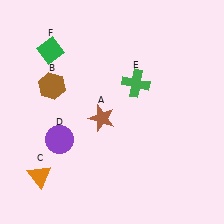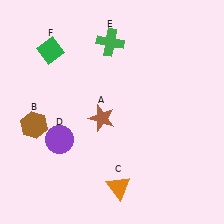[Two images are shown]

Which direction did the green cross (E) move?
The green cross (E) moved up.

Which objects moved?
The objects that moved are: the brown hexagon (B), the orange triangle (C), the green cross (E).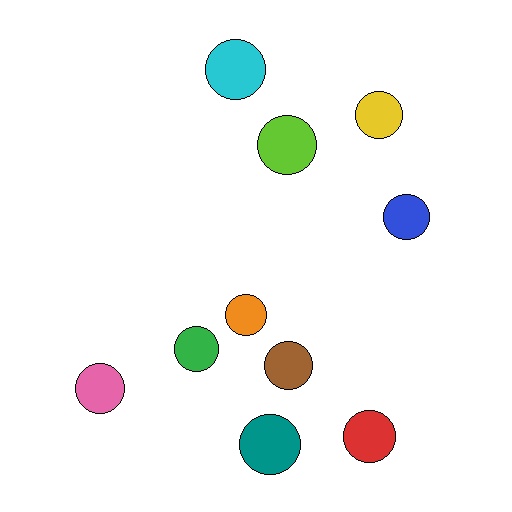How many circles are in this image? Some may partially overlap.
There are 10 circles.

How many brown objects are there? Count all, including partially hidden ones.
There is 1 brown object.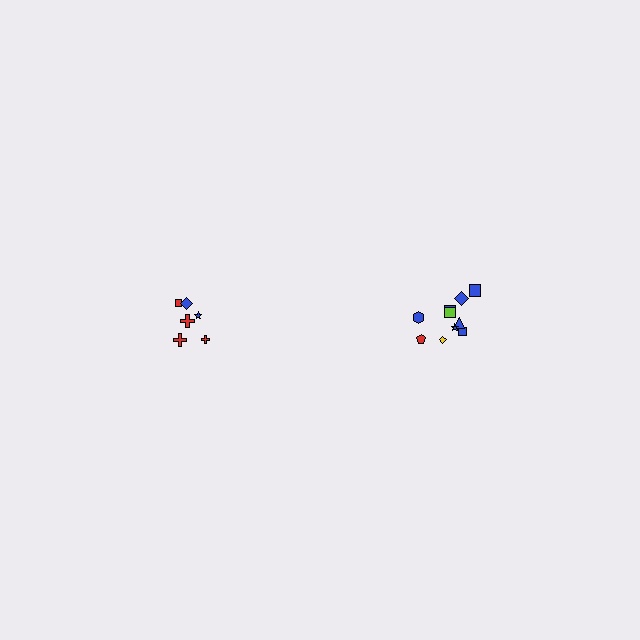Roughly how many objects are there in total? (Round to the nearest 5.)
Roughly 15 objects in total.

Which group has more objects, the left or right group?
The right group.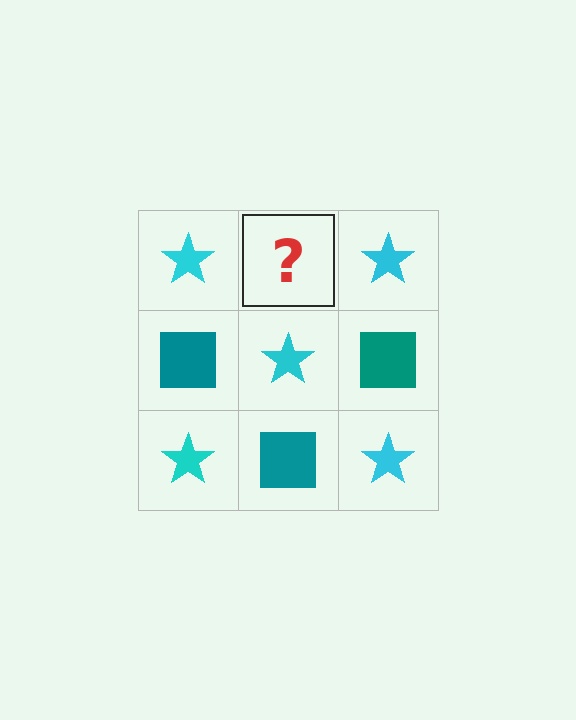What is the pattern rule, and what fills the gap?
The rule is that it alternates cyan star and teal square in a checkerboard pattern. The gap should be filled with a teal square.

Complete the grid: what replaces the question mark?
The question mark should be replaced with a teal square.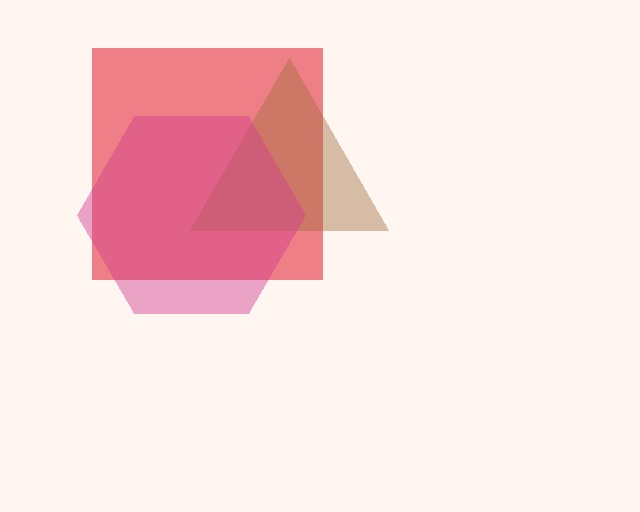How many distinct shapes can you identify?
There are 3 distinct shapes: a red square, a brown triangle, a magenta hexagon.